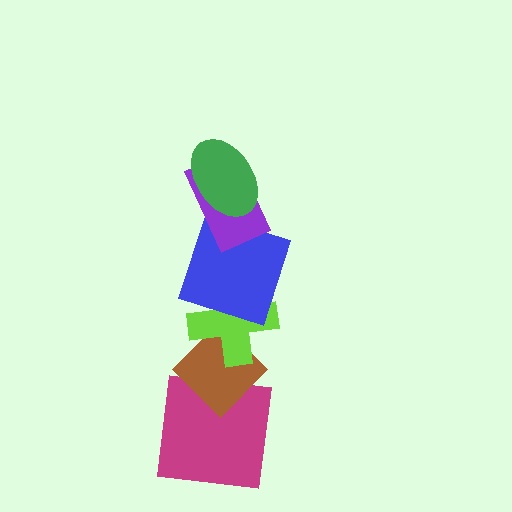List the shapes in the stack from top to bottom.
From top to bottom: the green ellipse, the purple rectangle, the blue square, the lime cross, the brown diamond, the magenta square.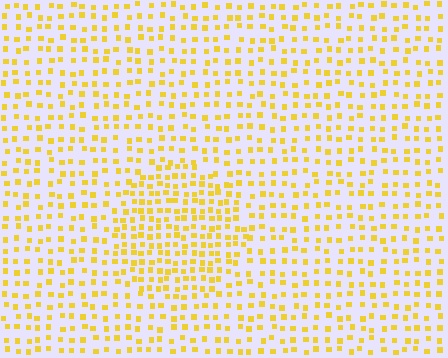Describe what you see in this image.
The image contains small yellow elements arranged at two different densities. A circle-shaped region is visible where the elements are more densely packed than the surrounding area.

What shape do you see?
I see a circle.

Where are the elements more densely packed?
The elements are more densely packed inside the circle boundary.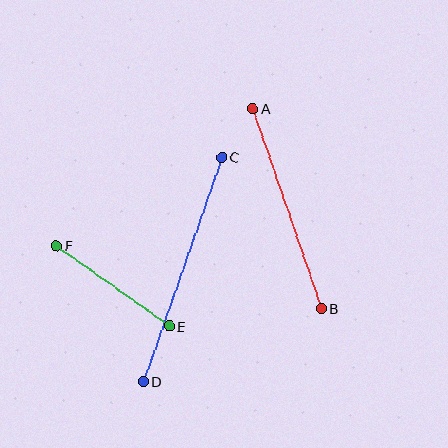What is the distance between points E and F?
The distance is approximately 138 pixels.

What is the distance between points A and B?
The distance is approximately 211 pixels.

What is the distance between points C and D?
The distance is approximately 238 pixels.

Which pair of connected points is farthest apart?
Points C and D are farthest apart.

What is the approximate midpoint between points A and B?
The midpoint is at approximately (287, 208) pixels.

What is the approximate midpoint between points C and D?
The midpoint is at approximately (182, 269) pixels.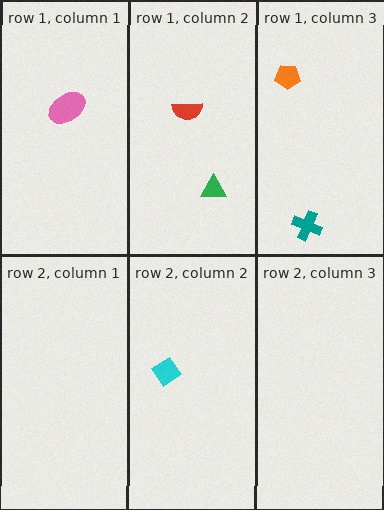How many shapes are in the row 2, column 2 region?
1.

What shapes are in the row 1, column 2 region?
The red semicircle, the green triangle.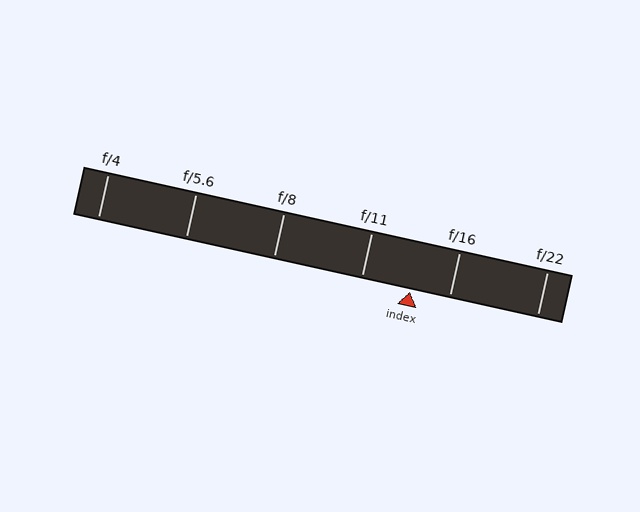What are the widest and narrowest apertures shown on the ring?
The widest aperture shown is f/4 and the narrowest is f/22.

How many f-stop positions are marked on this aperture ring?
There are 6 f-stop positions marked.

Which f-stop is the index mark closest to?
The index mark is closest to f/16.